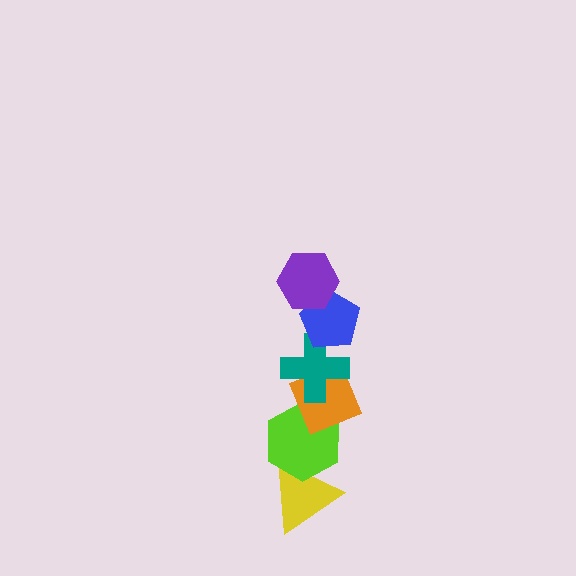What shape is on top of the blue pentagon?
The purple hexagon is on top of the blue pentagon.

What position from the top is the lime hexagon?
The lime hexagon is 5th from the top.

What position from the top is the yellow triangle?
The yellow triangle is 6th from the top.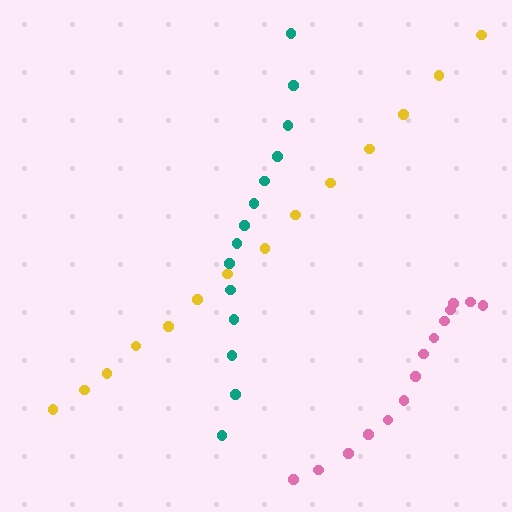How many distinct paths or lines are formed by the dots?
There are 3 distinct paths.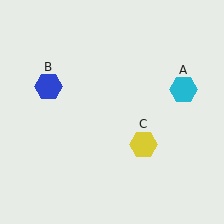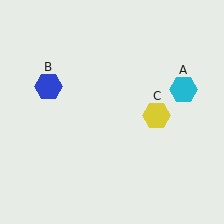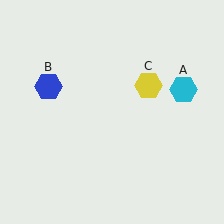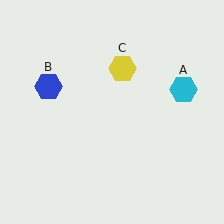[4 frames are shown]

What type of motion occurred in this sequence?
The yellow hexagon (object C) rotated counterclockwise around the center of the scene.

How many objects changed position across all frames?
1 object changed position: yellow hexagon (object C).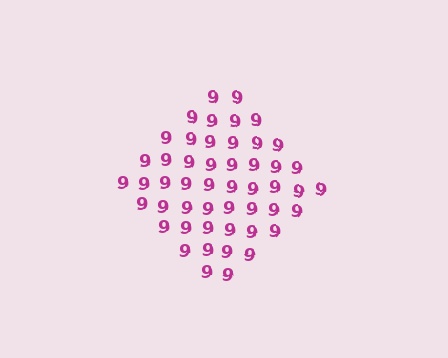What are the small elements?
The small elements are digit 9's.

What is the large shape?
The large shape is a diamond.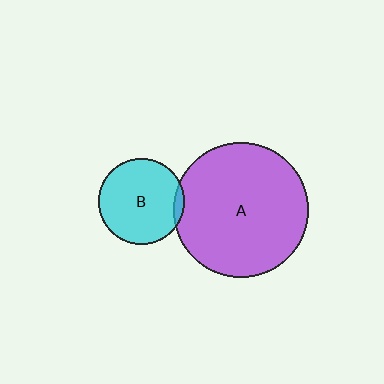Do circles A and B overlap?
Yes.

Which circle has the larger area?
Circle A (purple).